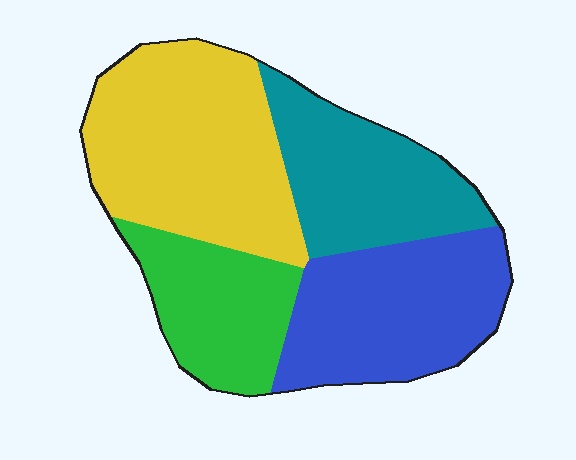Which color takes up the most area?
Yellow, at roughly 35%.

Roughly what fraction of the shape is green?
Green covers 18% of the shape.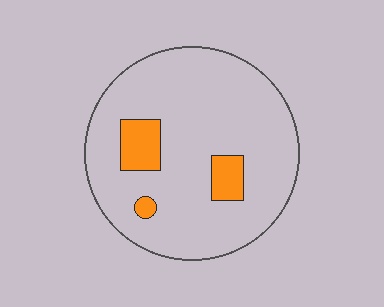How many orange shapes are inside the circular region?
3.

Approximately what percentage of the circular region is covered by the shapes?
Approximately 10%.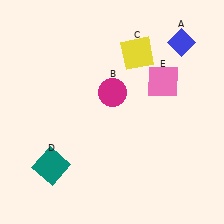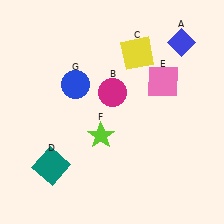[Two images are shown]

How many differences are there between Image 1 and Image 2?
There are 2 differences between the two images.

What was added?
A lime star (F), a blue circle (G) were added in Image 2.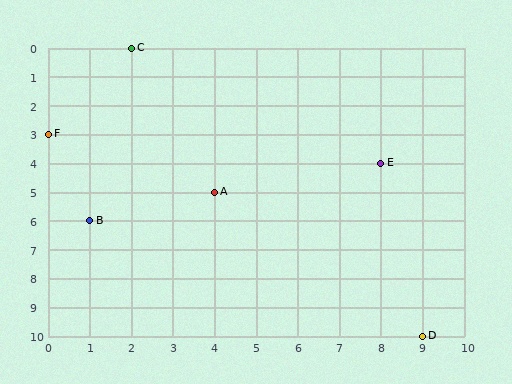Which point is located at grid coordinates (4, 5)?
Point A is at (4, 5).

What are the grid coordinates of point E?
Point E is at grid coordinates (8, 4).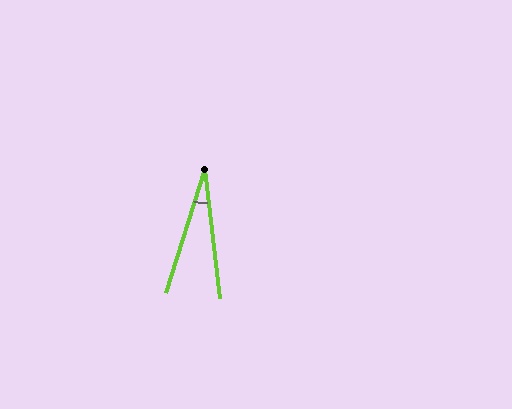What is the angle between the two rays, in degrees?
Approximately 24 degrees.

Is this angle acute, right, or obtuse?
It is acute.